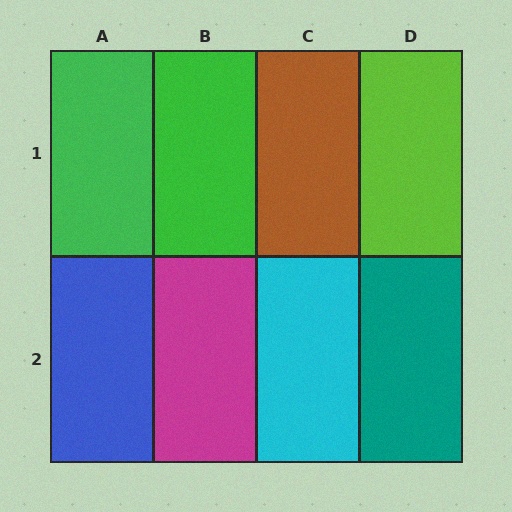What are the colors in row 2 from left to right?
Blue, magenta, cyan, teal.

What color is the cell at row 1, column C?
Brown.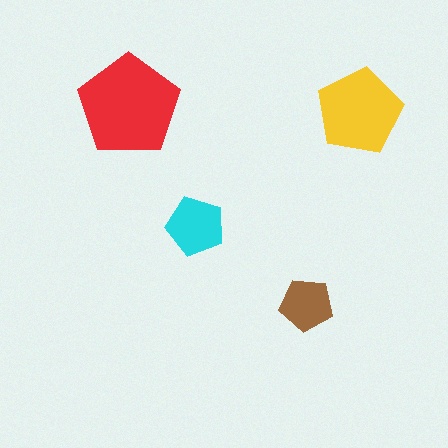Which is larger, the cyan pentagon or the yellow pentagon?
The yellow one.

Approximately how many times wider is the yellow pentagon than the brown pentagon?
About 1.5 times wider.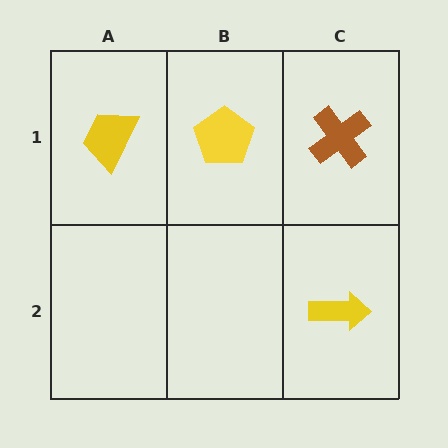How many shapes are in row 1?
3 shapes.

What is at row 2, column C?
A yellow arrow.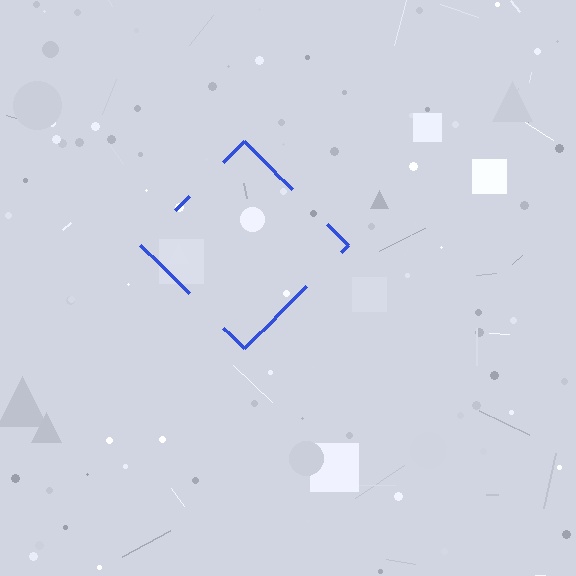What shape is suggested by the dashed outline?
The dashed outline suggests a diamond.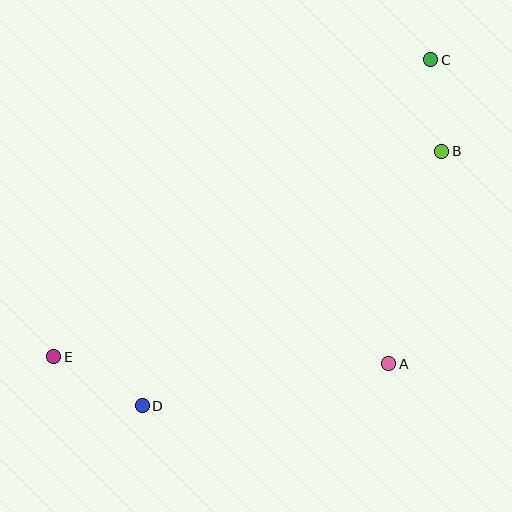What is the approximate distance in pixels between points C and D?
The distance between C and D is approximately 450 pixels.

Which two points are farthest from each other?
Points C and E are farthest from each other.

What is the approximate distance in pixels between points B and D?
The distance between B and D is approximately 393 pixels.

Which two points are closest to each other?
Points B and C are closest to each other.